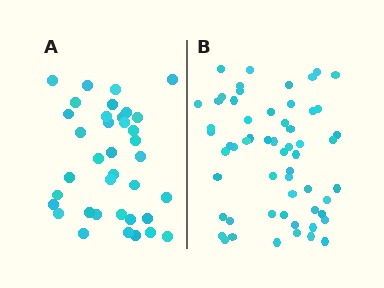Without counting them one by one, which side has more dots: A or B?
Region B (the right region) has more dots.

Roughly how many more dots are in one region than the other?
Region B has approximately 20 more dots than region A.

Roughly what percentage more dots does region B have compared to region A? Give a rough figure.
About 55% more.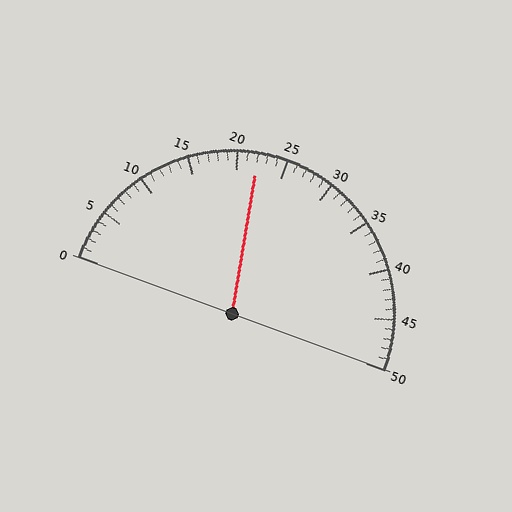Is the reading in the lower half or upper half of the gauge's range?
The reading is in the lower half of the range (0 to 50).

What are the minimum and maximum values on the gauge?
The gauge ranges from 0 to 50.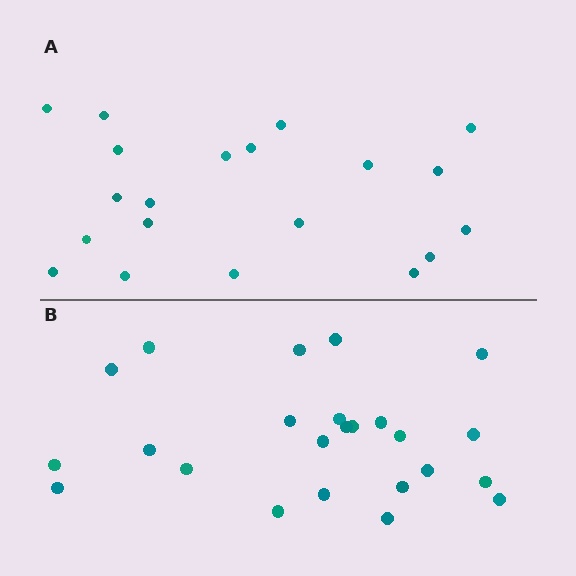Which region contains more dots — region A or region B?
Region B (the bottom region) has more dots.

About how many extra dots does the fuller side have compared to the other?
Region B has about 4 more dots than region A.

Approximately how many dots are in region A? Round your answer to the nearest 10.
About 20 dots.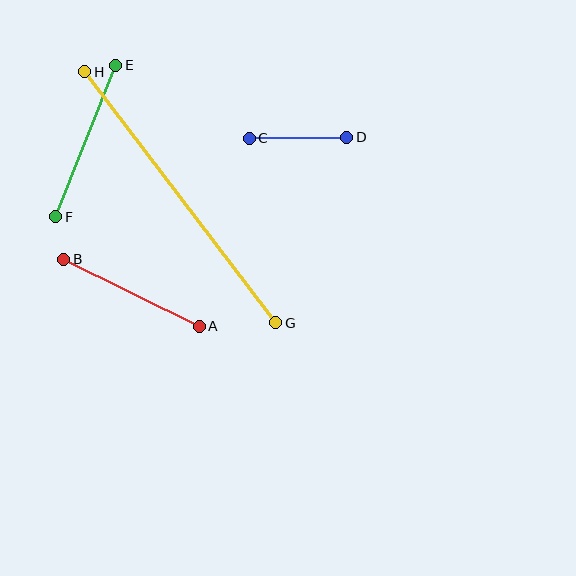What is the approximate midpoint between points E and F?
The midpoint is at approximately (86, 141) pixels.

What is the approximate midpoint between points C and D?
The midpoint is at approximately (298, 138) pixels.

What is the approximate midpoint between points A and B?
The midpoint is at approximately (132, 293) pixels.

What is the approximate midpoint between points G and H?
The midpoint is at approximately (180, 197) pixels.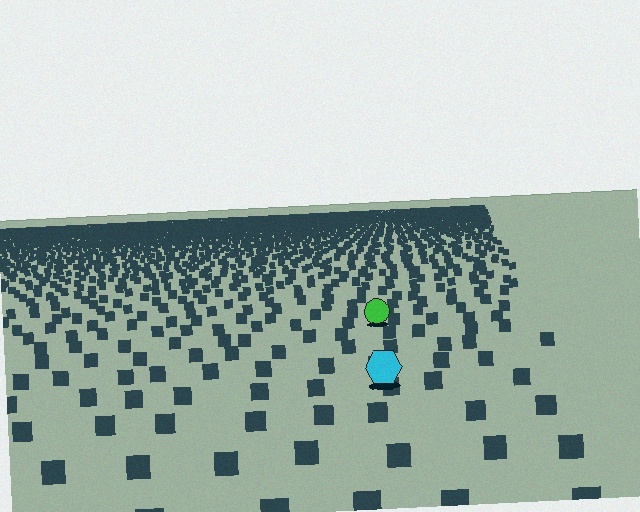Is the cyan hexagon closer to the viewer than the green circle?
Yes. The cyan hexagon is closer — you can tell from the texture gradient: the ground texture is coarser near it.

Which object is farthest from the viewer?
The green circle is farthest from the viewer. It appears smaller and the ground texture around it is denser.